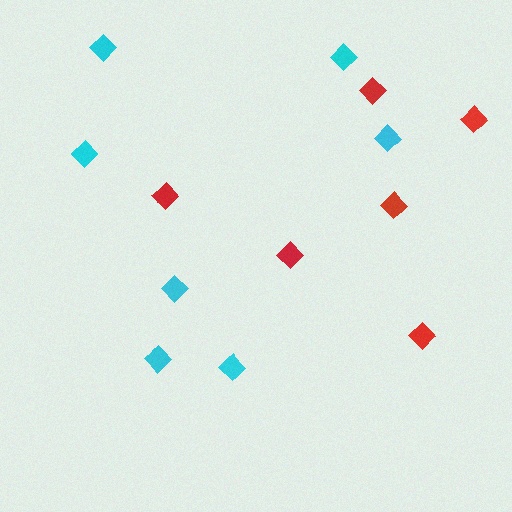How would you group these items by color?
There are 2 groups: one group of red diamonds (6) and one group of cyan diamonds (7).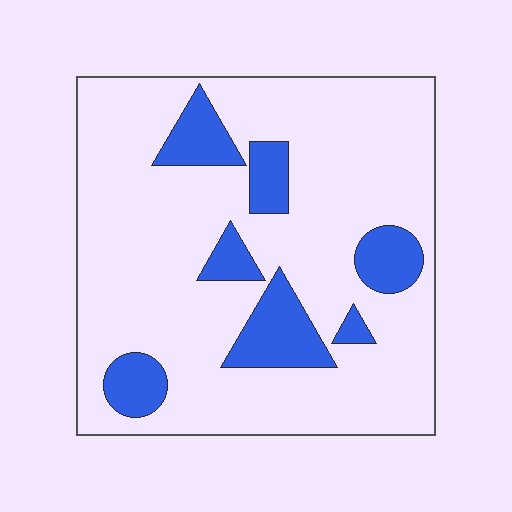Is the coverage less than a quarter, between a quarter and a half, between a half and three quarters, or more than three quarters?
Less than a quarter.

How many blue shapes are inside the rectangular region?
7.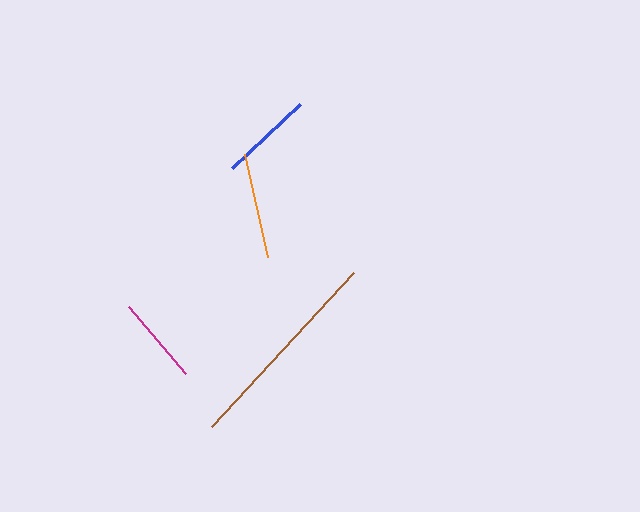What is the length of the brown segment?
The brown segment is approximately 209 pixels long.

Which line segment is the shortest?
The magenta line is the shortest at approximately 88 pixels.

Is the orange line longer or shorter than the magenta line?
The orange line is longer than the magenta line.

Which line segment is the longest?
The brown line is the longest at approximately 209 pixels.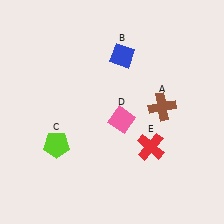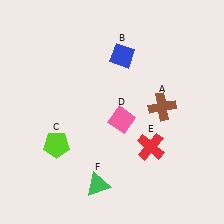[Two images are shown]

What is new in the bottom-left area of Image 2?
A green triangle (F) was added in the bottom-left area of Image 2.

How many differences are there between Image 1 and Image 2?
There is 1 difference between the two images.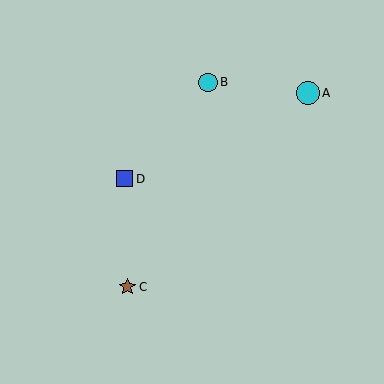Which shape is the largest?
The cyan circle (labeled A) is the largest.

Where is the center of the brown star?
The center of the brown star is at (127, 287).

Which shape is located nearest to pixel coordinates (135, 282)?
The brown star (labeled C) at (127, 287) is nearest to that location.